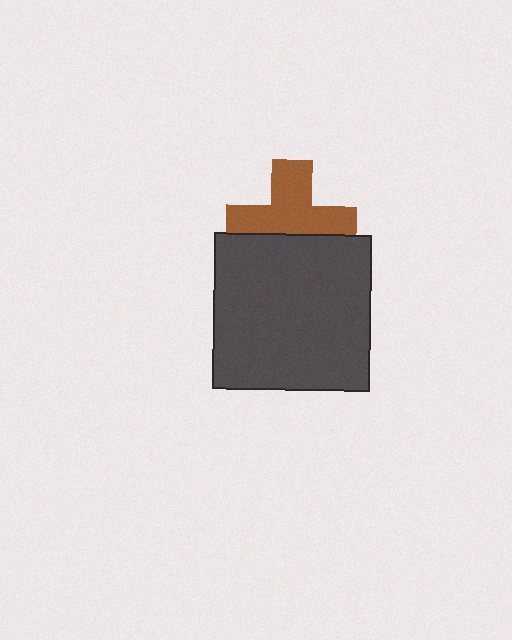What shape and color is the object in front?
The object in front is a dark gray square.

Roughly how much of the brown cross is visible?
About half of it is visible (roughly 62%).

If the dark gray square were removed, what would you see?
You would see the complete brown cross.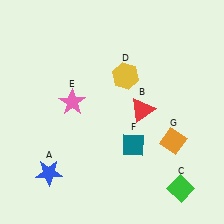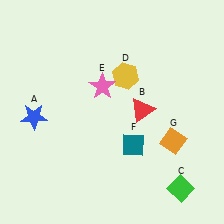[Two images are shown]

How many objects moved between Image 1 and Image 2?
2 objects moved between the two images.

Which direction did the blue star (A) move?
The blue star (A) moved up.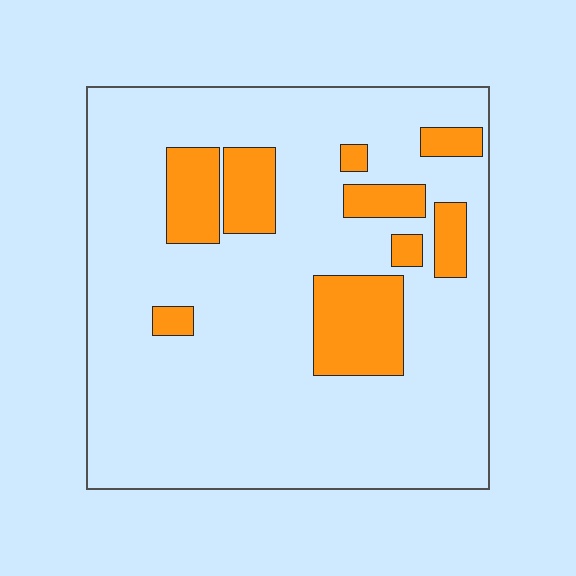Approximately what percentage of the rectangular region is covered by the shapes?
Approximately 20%.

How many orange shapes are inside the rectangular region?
9.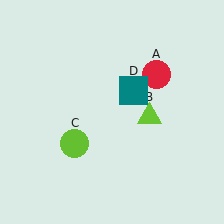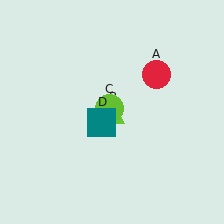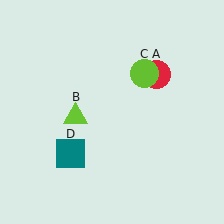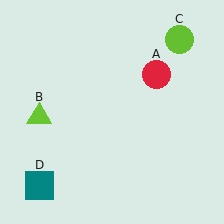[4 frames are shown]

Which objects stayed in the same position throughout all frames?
Red circle (object A) remained stationary.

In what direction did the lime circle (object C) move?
The lime circle (object C) moved up and to the right.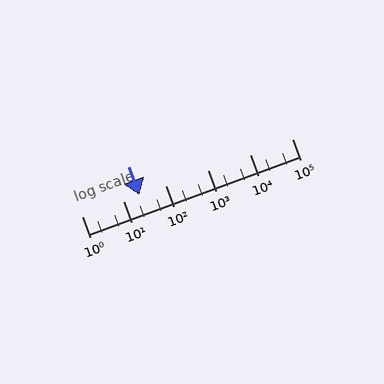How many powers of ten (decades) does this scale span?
The scale spans 5 decades, from 1 to 100000.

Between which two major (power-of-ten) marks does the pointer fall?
The pointer is between 10 and 100.